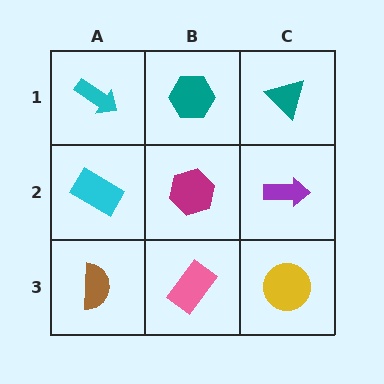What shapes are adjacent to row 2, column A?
A cyan arrow (row 1, column A), a brown semicircle (row 3, column A), a magenta hexagon (row 2, column B).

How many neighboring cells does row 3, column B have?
3.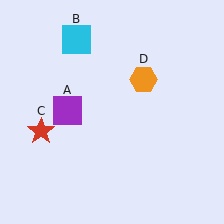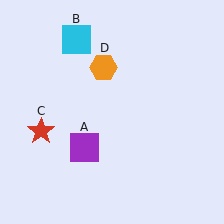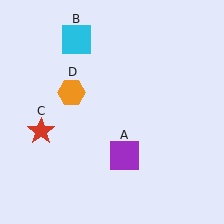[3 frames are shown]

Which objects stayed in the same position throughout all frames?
Cyan square (object B) and red star (object C) remained stationary.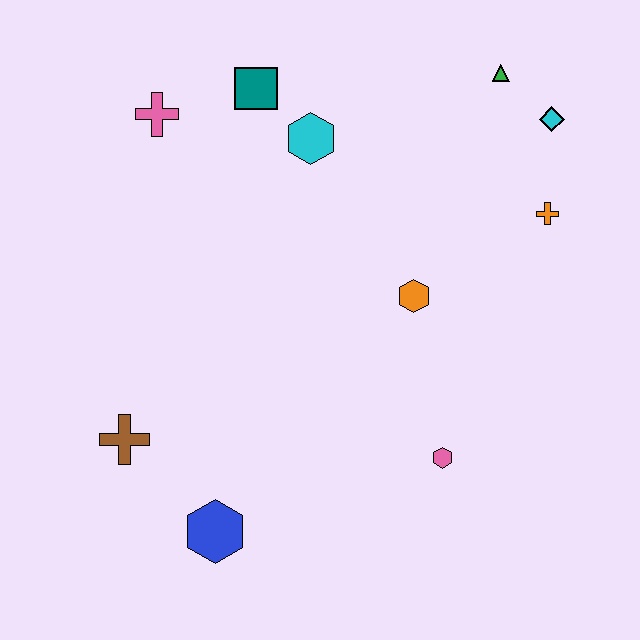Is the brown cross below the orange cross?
Yes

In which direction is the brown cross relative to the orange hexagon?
The brown cross is to the left of the orange hexagon.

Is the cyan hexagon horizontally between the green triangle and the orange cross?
No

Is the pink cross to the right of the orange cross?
No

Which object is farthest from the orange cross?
The brown cross is farthest from the orange cross.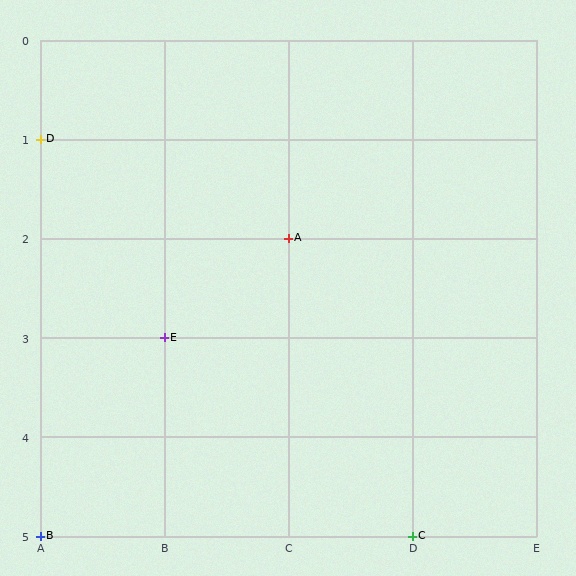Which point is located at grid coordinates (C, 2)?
Point A is at (C, 2).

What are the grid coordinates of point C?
Point C is at grid coordinates (D, 5).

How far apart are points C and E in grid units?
Points C and E are 2 columns and 2 rows apart (about 2.8 grid units diagonally).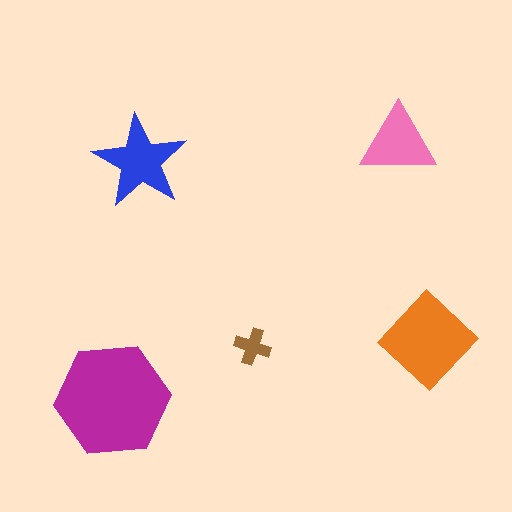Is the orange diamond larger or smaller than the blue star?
Larger.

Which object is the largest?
The magenta hexagon.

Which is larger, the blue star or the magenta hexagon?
The magenta hexagon.